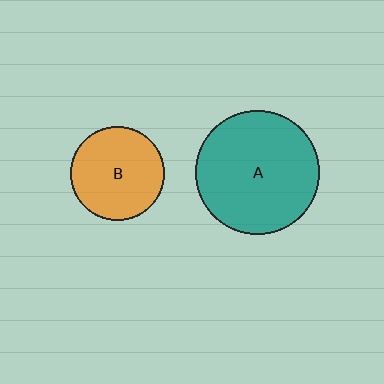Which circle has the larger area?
Circle A (teal).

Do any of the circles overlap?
No, none of the circles overlap.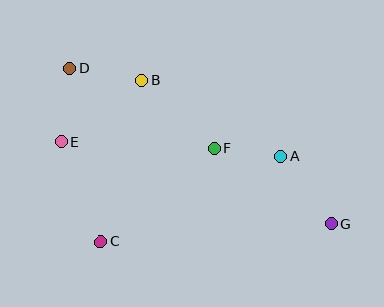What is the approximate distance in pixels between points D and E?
The distance between D and E is approximately 74 pixels.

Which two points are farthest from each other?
Points D and G are farthest from each other.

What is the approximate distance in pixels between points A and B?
The distance between A and B is approximately 159 pixels.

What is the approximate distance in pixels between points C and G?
The distance between C and G is approximately 231 pixels.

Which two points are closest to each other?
Points A and F are closest to each other.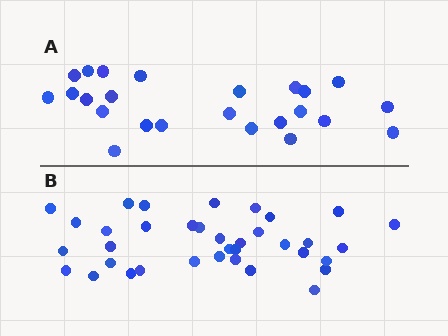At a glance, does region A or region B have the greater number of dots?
Region B (the bottom region) has more dots.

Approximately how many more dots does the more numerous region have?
Region B has roughly 12 or so more dots than region A.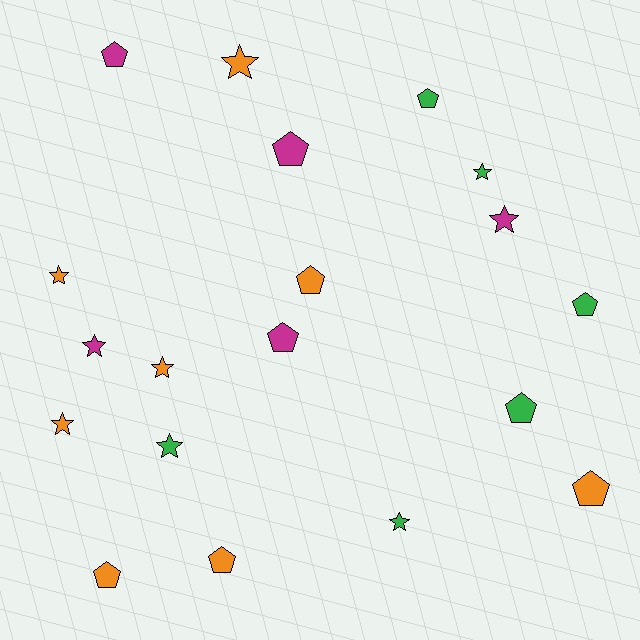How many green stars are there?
There are 3 green stars.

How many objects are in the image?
There are 19 objects.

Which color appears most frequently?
Orange, with 8 objects.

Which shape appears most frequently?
Pentagon, with 10 objects.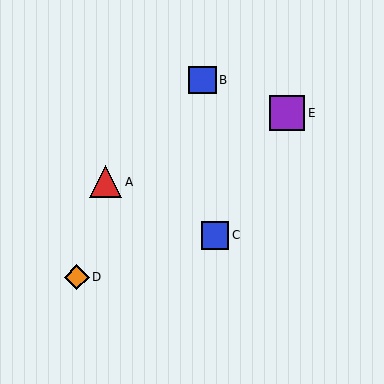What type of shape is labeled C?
Shape C is a blue square.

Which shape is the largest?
The purple square (labeled E) is the largest.